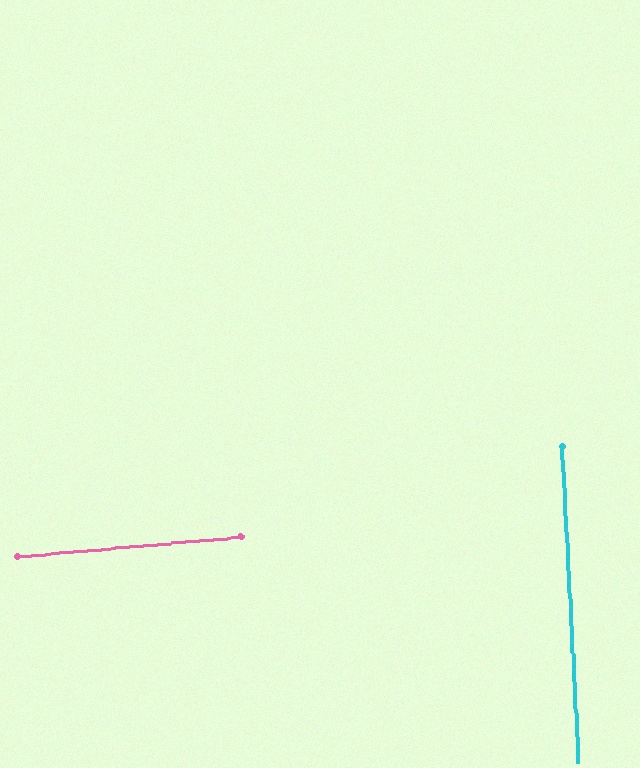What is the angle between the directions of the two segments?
Approximately 88 degrees.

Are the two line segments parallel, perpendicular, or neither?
Perpendicular — they meet at approximately 88°.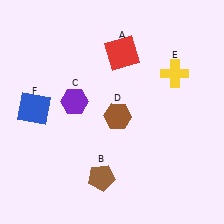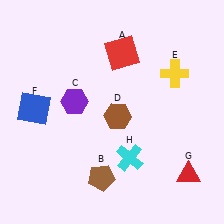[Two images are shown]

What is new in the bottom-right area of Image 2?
A red triangle (G) was added in the bottom-right area of Image 2.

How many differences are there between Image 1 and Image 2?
There are 2 differences between the two images.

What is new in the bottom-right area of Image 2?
A cyan cross (H) was added in the bottom-right area of Image 2.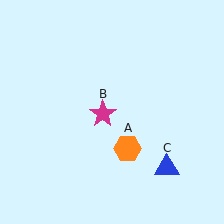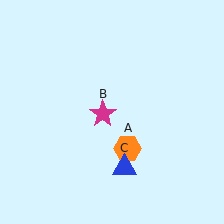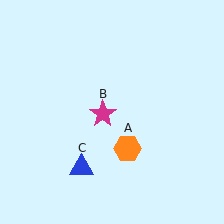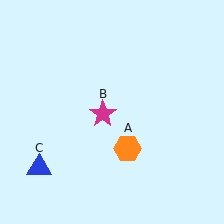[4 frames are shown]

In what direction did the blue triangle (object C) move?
The blue triangle (object C) moved left.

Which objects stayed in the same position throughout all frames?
Orange hexagon (object A) and magenta star (object B) remained stationary.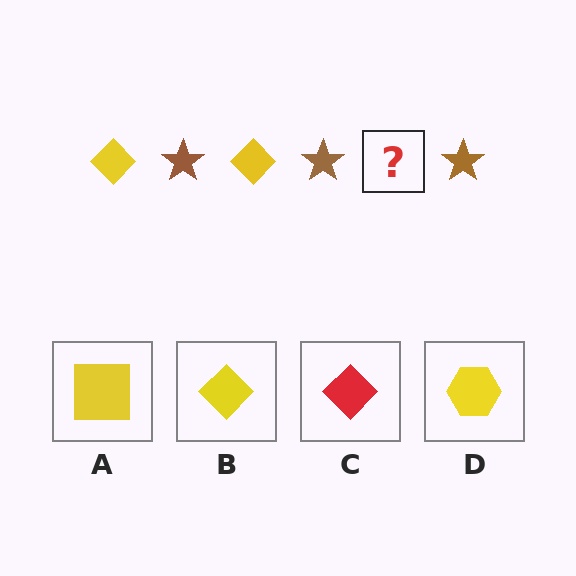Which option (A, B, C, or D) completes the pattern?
B.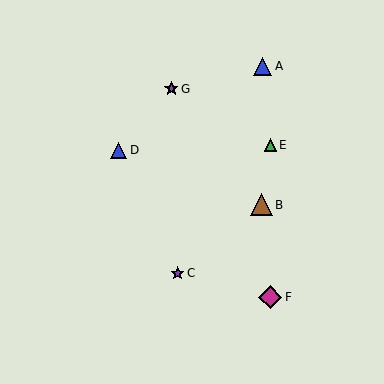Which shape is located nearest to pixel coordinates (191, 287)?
The purple star (labeled C) at (178, 273) is nearest to that location.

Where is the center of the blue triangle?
The center of the blue triangle is at (263, 66).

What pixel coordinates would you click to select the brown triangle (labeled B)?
Click at (261, 205) to select the brown triangle B.